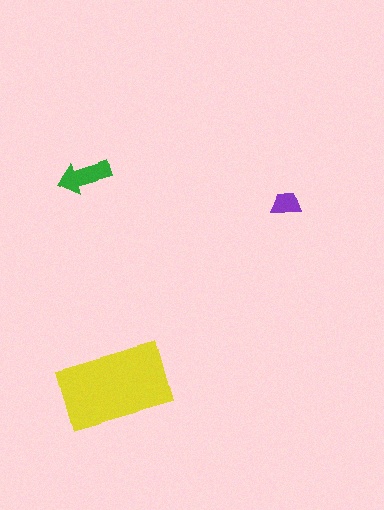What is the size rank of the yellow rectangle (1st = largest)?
1st.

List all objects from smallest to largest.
The purple trapezoid, the green arrow, the yellow rectangle.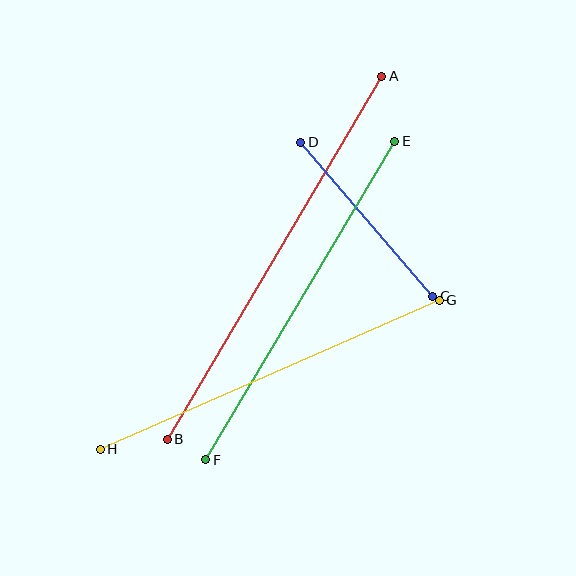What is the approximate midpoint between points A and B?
The midpoint is at approximately (275, 258) pixels.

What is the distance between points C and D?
The distance is approximately 203 pixels.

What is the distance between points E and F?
The distance is approximately 370 pixels.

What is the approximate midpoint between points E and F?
The midpoint is at approximately (300, 301) pixels.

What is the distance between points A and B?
The distance is approximately 422 pixels.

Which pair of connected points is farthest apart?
Points A and B are farthest apart.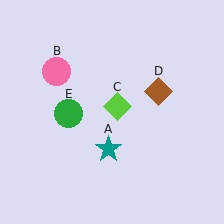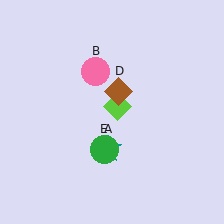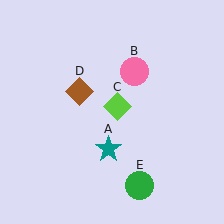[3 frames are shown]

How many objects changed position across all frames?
3 objects changed position: pink circle (object B), brown diamond (object D), green circle (object E).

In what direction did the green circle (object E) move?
The green circle (object E) moved down and to the right.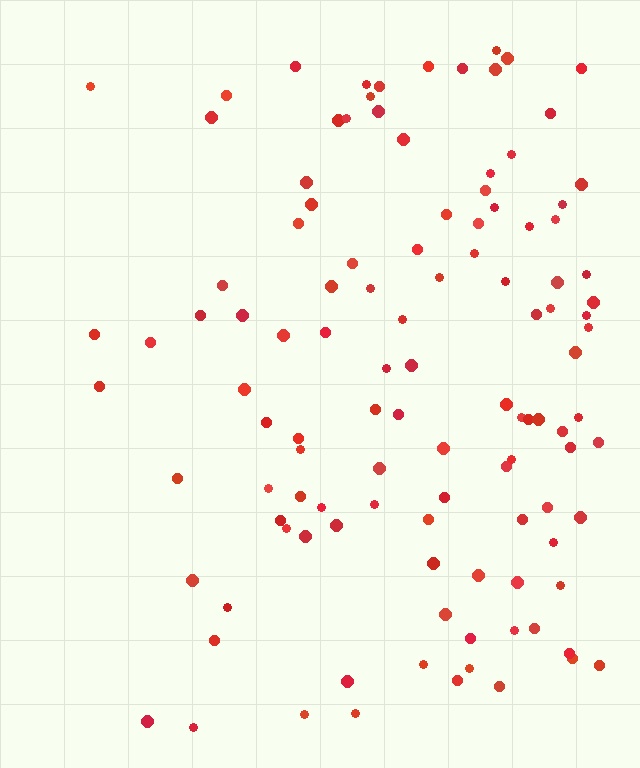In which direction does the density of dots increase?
From left to right, with the right side densest.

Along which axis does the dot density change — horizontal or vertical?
Horizontal.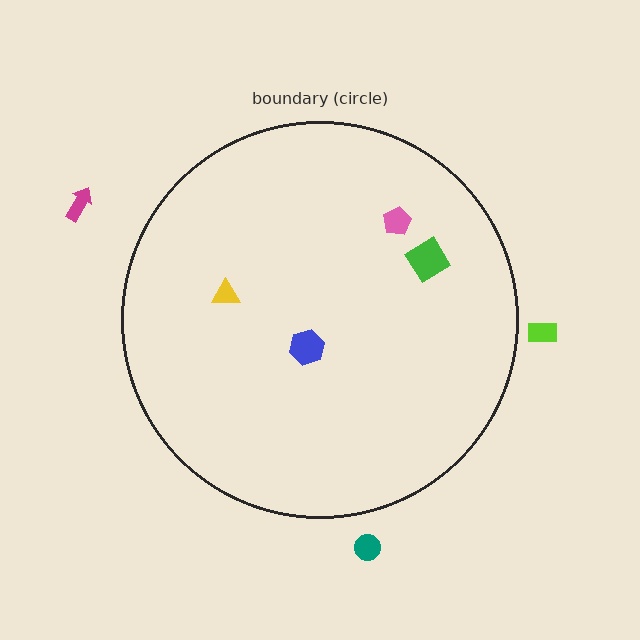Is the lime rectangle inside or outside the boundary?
Outside.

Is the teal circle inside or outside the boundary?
Outside.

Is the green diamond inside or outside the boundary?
Inside.